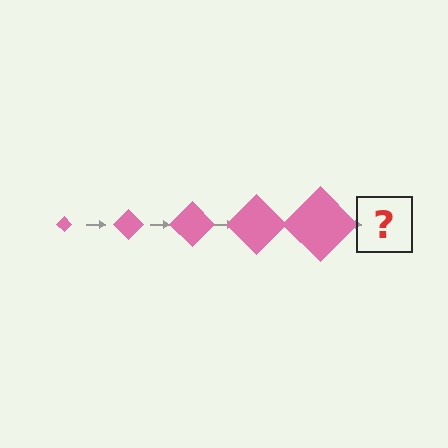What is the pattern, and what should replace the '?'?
The pattern is that the diamond gets progressively larger each step. The '?' should be a pink diamond, larger than the previous one.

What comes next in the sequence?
The next element should be a pink diamond, larger than the previous one.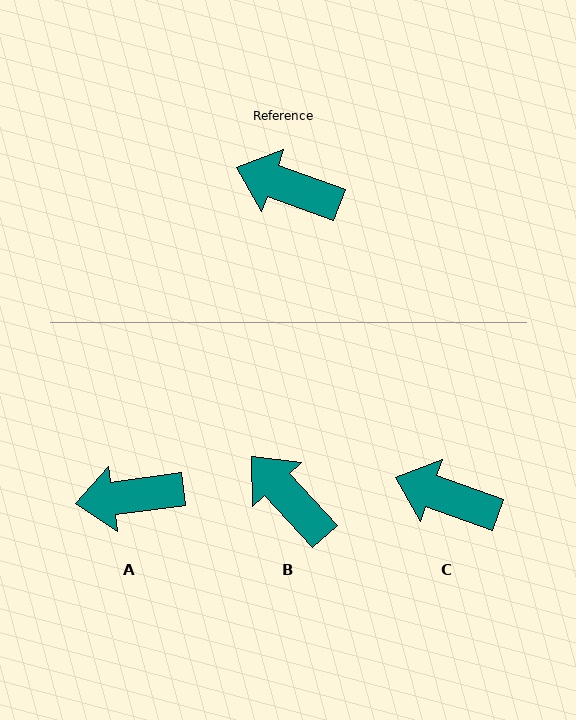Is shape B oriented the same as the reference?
No, it is off by about 28 degrees.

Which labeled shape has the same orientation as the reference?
C.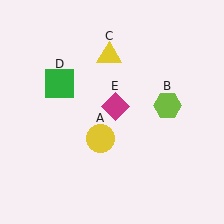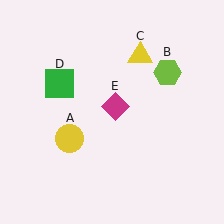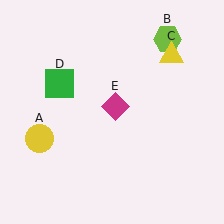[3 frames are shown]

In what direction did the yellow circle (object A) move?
The yellow circle (object A) moved left.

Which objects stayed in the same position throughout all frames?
Green square (object D) and magenta diamond (object E) remained stationary.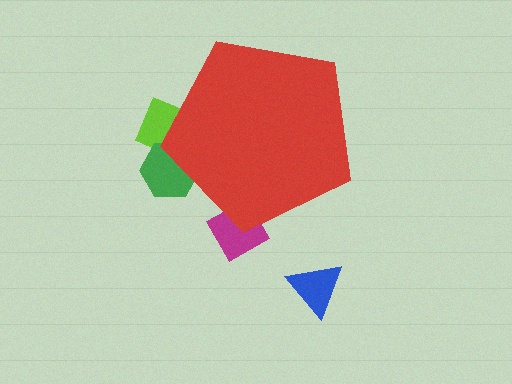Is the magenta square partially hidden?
Yes, the magenta square is partially hidden behind the red pentagon.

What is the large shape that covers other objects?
A red pentagon.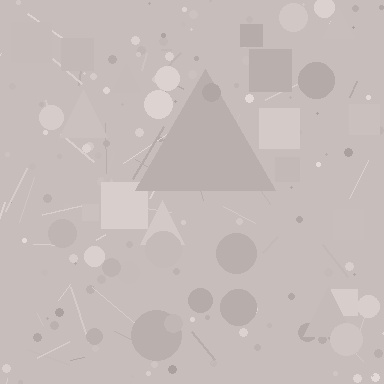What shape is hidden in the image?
A triangle is hidden in the image.